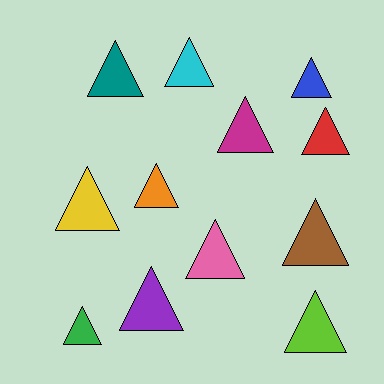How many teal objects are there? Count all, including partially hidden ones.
There is 1 teal object.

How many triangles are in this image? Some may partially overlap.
There are 12 triangles.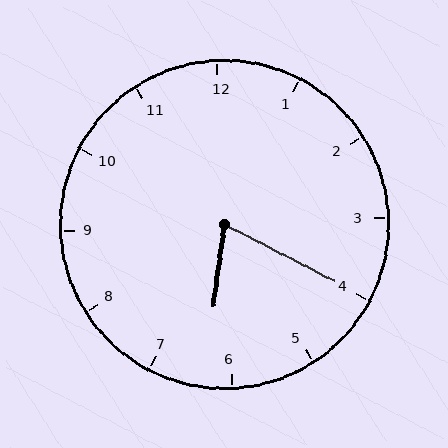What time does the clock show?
6:20.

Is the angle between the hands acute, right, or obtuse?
It is acute.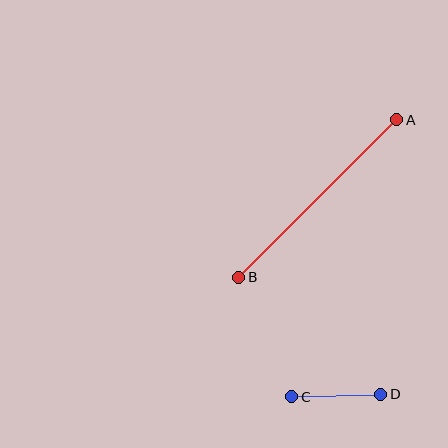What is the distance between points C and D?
The distance is approximately 89 pixels.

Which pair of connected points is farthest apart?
Points A and B are farthest apart.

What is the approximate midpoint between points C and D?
The midpoint is at approximately (336, 395) pixels.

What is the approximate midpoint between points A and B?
The midpoint is at approximately (318, 199) pixels.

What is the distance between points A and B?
The distance is approximately 223 pixels.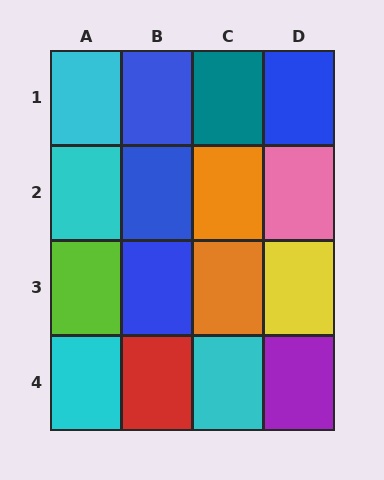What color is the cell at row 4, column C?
Cyan.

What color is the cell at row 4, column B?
Red.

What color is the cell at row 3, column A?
Lime.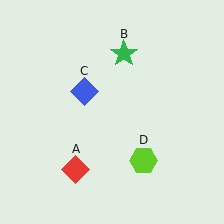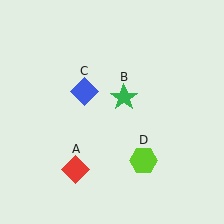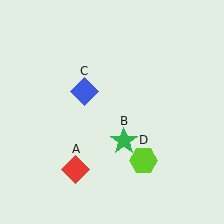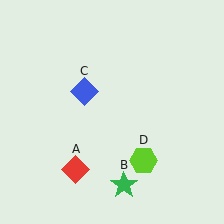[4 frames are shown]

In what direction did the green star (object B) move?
The green star (object B) moved down.